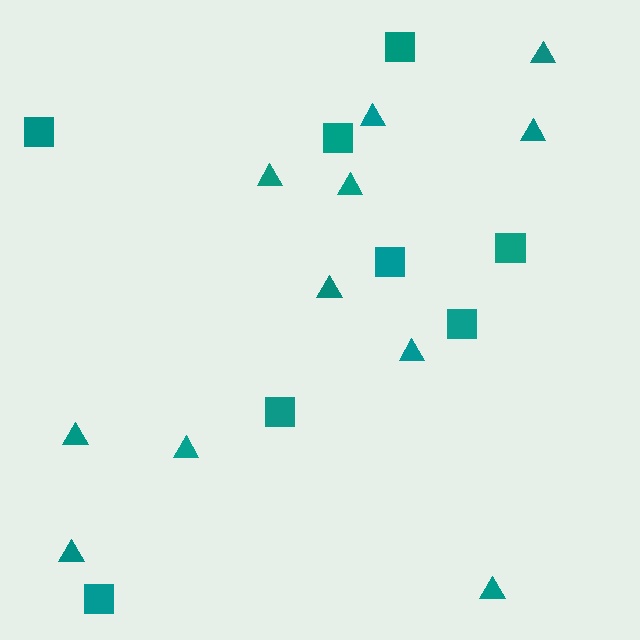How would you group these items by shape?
There are 2 groups: one group of triangles (11) and one group of squares (8).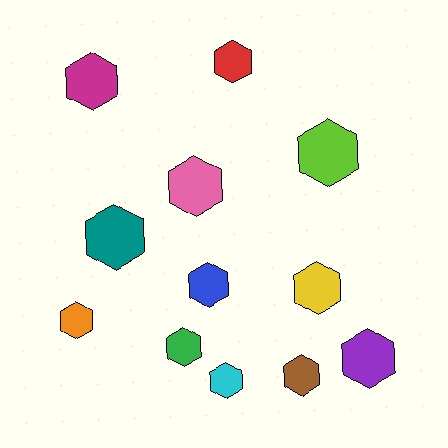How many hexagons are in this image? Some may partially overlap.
There are 12 hexagons.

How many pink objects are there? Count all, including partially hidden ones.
There is 1 pink object.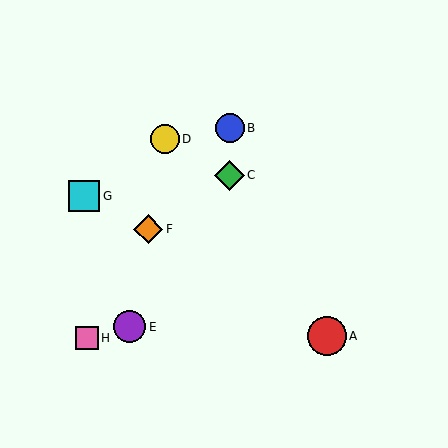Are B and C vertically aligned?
Yes, both are at x≈230.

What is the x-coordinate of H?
Object H is at x≈87.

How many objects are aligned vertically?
2 objects (B, C) are aligned vertically.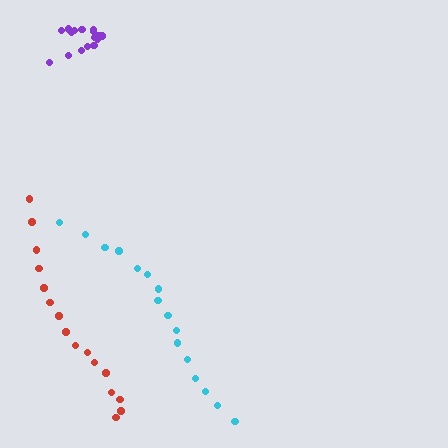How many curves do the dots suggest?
There are 3 distinct paths.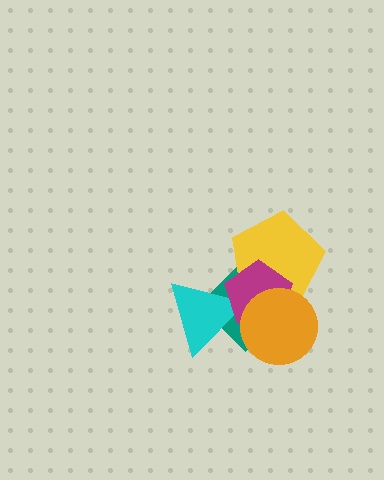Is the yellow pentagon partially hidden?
Yes, it is partially covered by another shape.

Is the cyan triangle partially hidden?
Yes, it is partially covered by another shape.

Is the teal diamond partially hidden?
Yes, it is partially covered by another shape.